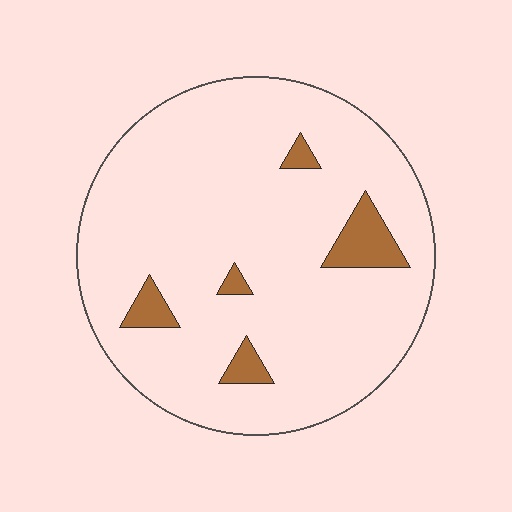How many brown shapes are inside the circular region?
5.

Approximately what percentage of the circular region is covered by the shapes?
Approximately 10%.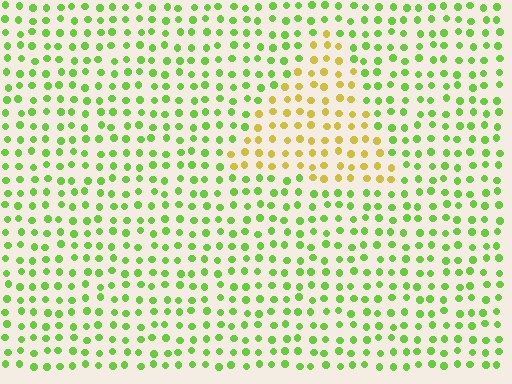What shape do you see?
I see a triangle.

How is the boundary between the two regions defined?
The boundary is defined purely by a slight shift in hue (about 50 degrees). Spacing, size, and orientation are identical on both sides.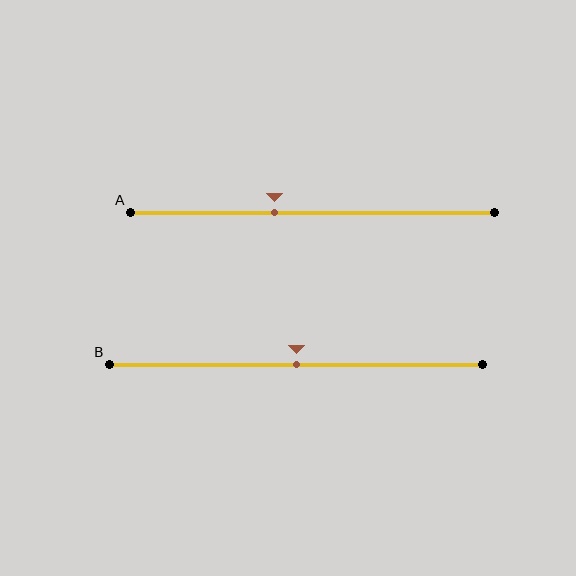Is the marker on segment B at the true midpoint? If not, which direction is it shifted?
Yes, the marker on segment B is at the true midpoint.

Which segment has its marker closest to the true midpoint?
Segment B has its marker closest to the true midpoint.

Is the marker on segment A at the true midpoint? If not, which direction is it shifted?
No, the marker on segment A is shifted to the left by about 10% of the segment length.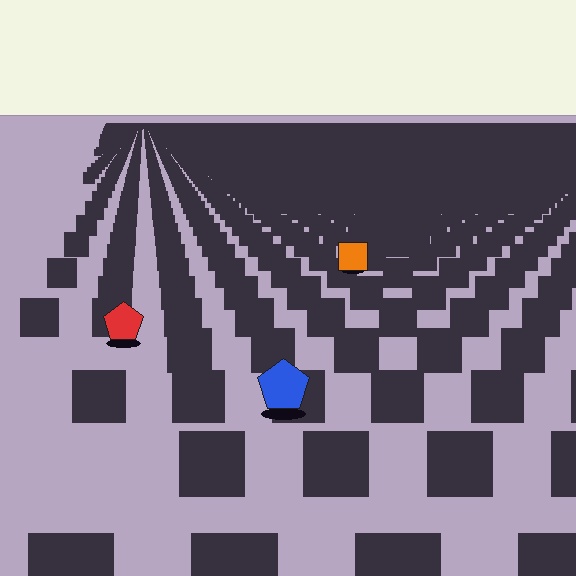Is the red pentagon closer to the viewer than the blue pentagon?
No. The blue pentagon is closer — you can tell from the texture gradient: the ground texture is coarser near it.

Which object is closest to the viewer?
The blue pentagon is closest. The texture marks near it are larger and more spread out.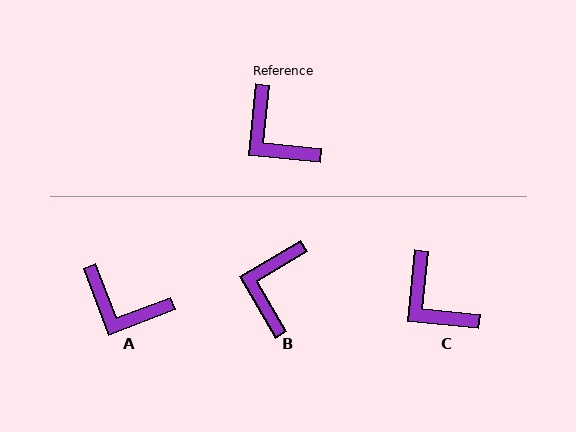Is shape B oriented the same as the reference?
No, it is off by about 54 degrees.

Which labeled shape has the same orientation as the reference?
C.